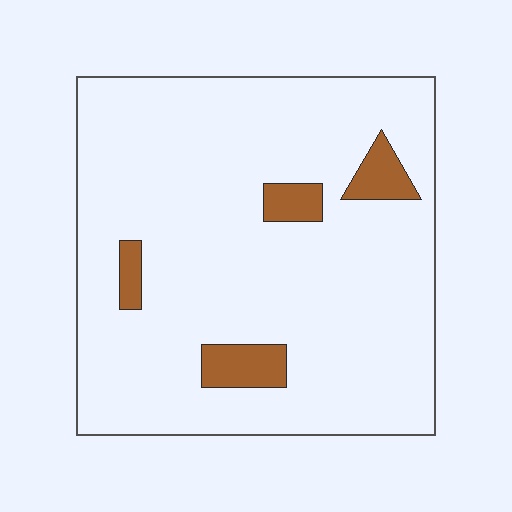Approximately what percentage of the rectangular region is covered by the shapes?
Approximately 10%.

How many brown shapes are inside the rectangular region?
4.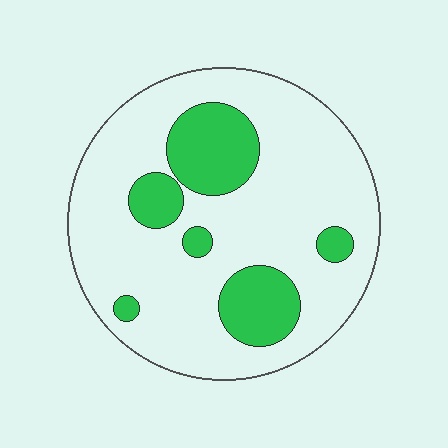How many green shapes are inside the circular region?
6.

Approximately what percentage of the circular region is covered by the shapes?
Approximately 20%.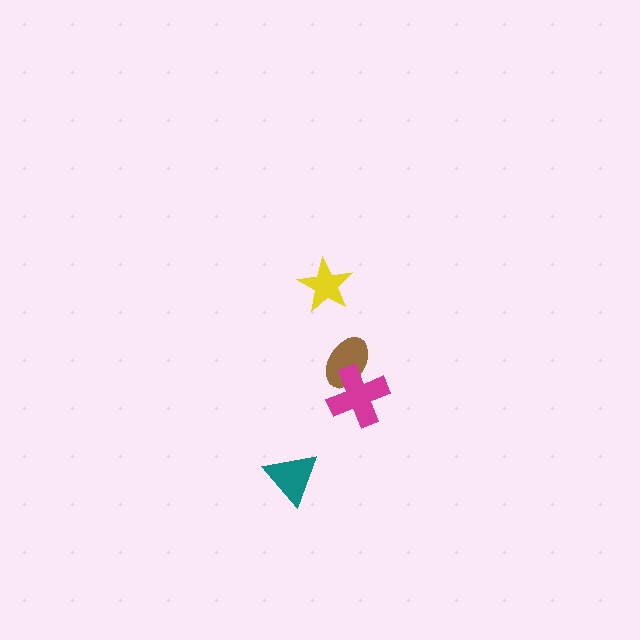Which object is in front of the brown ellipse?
The magenta cross is in front of the brown ellipse.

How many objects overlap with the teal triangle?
0 objects overlap with the teal triangle.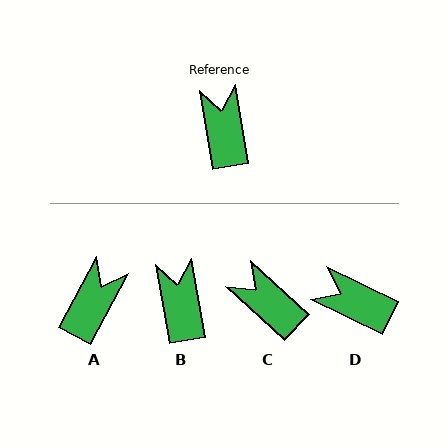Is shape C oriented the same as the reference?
No, it is off by about 38 degrees.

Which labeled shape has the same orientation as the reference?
B.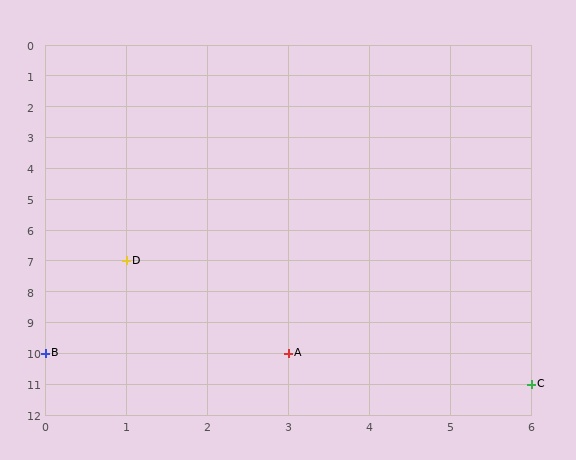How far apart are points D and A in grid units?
Points D and A are 2 columns and 3 rows apart (about 3.6 grid units diagonally).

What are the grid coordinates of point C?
Point C is at grid coordinates (6, 11).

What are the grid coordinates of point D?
Point D is at grid coordinates (1, 7).